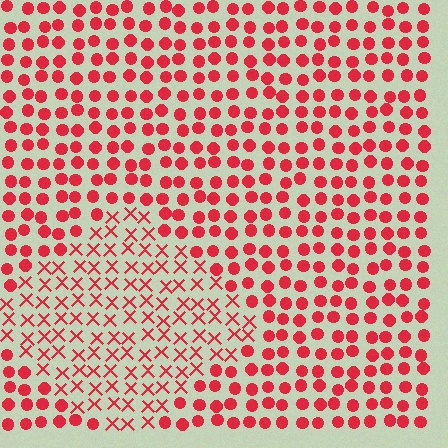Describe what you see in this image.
The image is filled with small red elements arranged in a uniform grid. A diamond-shaped region contains X marks, while the surrounding area contains circles. The boundary is defined purely by the change in element shape.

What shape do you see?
I see a diamond.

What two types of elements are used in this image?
The image uses X marks inside the diamond region and circles outside it.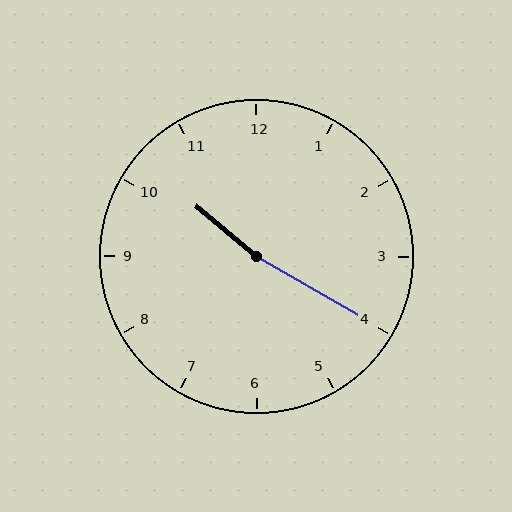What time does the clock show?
10:20.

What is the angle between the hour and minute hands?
Approximately 170 degrees.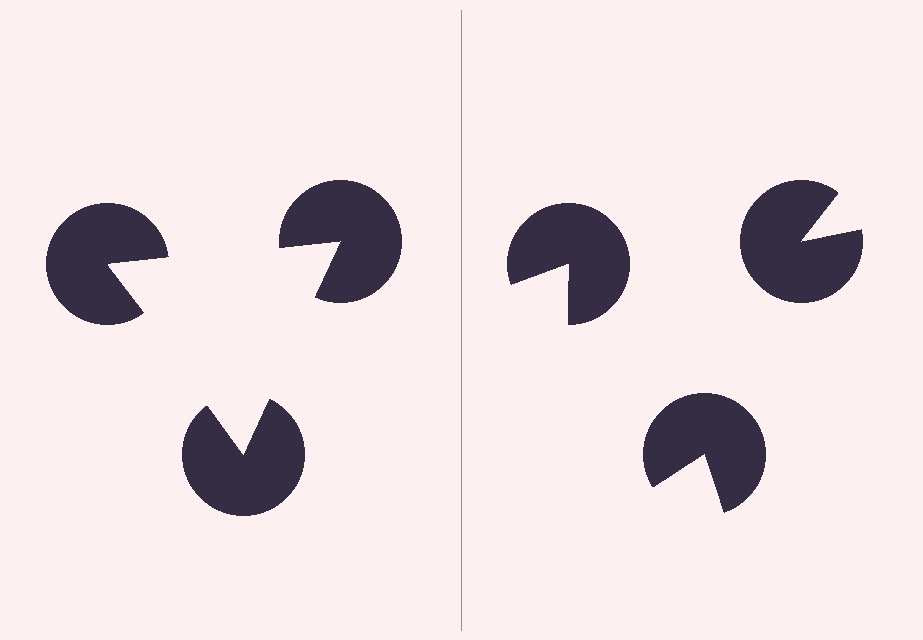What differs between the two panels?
The pac-man discs are positioned identically on both sides; only the wedge orientations differ. On the left they align to a triangle; on the right they are misaligned.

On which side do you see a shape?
An illusory triangle appears on the left side. On the right side the wedge cuts are rotated, so no coherent shape forms.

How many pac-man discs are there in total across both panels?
6 — 3 on each side.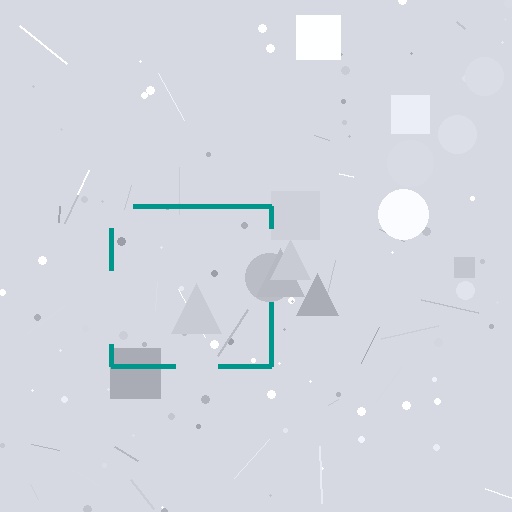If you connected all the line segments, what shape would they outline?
They would outline a square.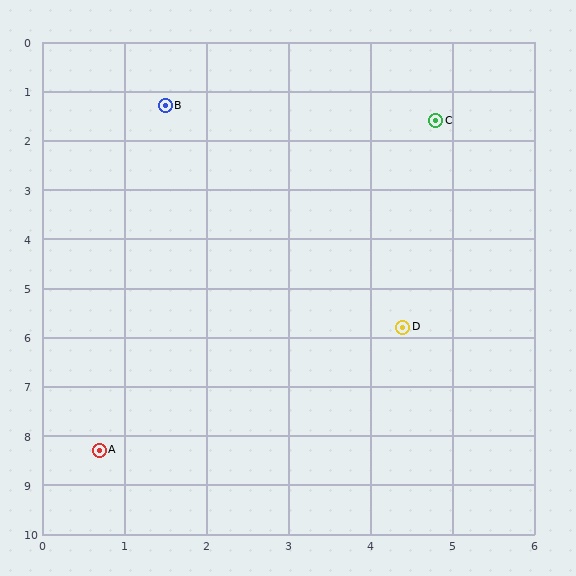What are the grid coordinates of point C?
Point C is at approximately (4.8, 1.6).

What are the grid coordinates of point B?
Point B is at approximately (1.5, 1.3).